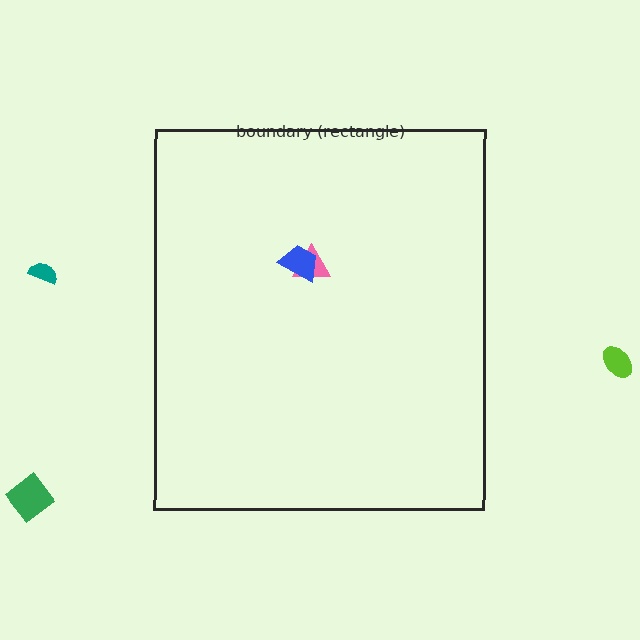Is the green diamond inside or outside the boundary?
Outside.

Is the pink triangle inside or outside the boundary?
Inside.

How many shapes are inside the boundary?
2 inside, 3 outside.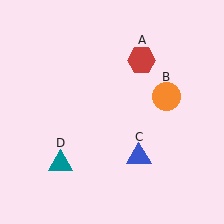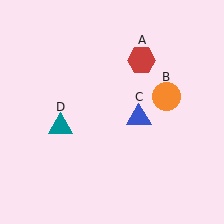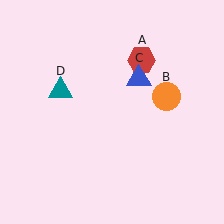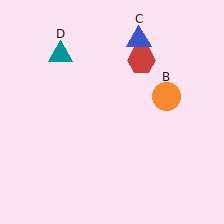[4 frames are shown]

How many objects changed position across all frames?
2 objects changed position: blue triangle (object C), teal triangle (object D).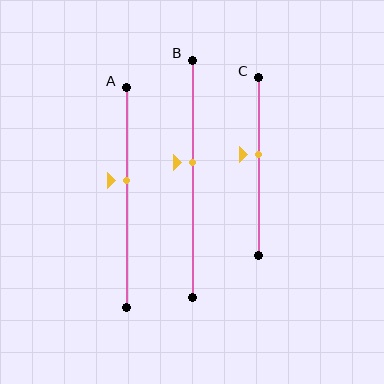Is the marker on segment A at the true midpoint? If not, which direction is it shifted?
No, the marker on segment A is shifted upward by about 8% of the segment length.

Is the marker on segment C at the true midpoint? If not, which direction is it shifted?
No, the marker on segment C is shifted upward by about 7% of the segment length.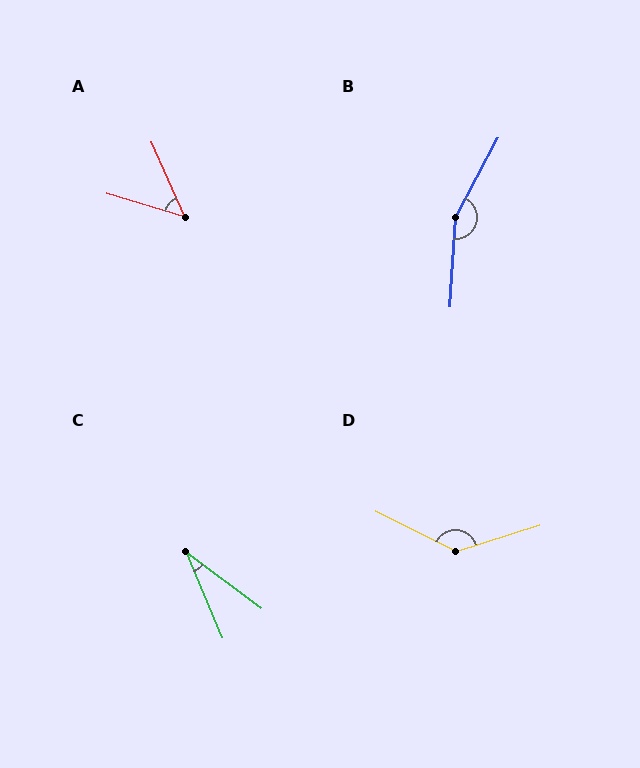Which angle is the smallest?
C, at approximately 31 degrees.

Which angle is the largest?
B, at approximately 155 degrees.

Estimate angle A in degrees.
Approximately 49 degrees.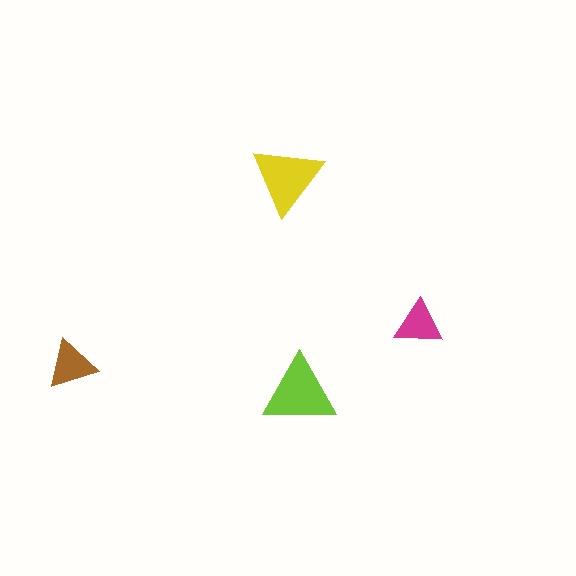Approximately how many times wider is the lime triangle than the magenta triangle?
About 1.5 times wider.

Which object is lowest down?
The lime triangle is bottommost.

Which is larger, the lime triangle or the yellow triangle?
The lime one.